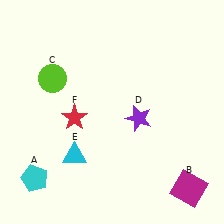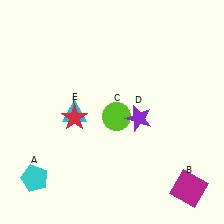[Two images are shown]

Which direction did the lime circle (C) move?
The lime circle (C) moved right.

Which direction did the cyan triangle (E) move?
The cyan triangle (E) moved up.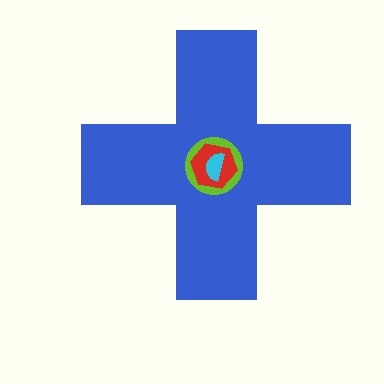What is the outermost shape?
The blue cross.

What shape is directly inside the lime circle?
The red hexagon.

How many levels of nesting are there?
4.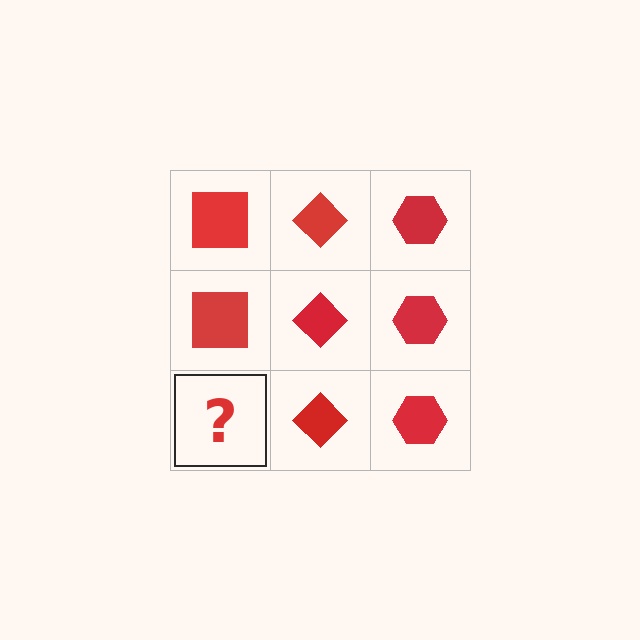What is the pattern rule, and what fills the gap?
The rule is that each column has a consistent shape. The gap should be filled with a red square.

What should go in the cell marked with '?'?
The missing cell should contain a red square.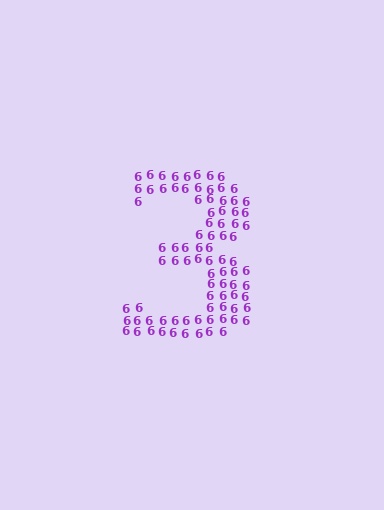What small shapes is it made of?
It is made of small digit 6's.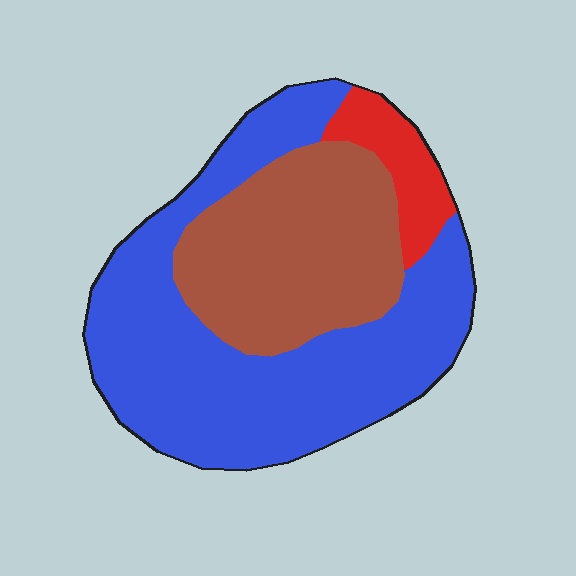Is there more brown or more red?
Brown.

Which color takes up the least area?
Red, at roughly 10%.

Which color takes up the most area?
Blue, at roughly 60%.